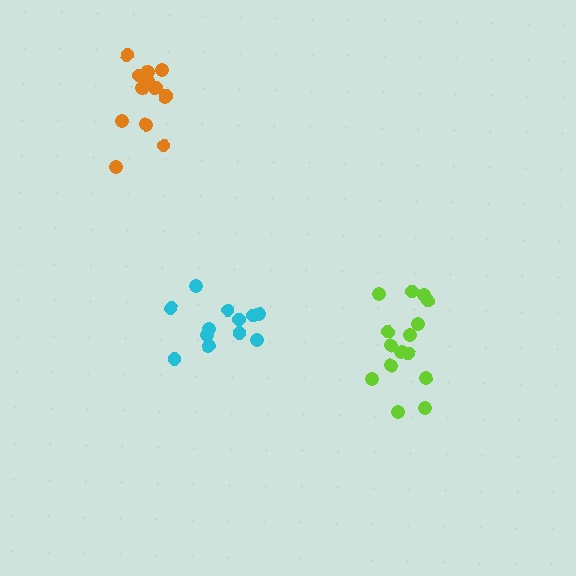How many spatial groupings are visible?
There are 3 spatial groupings.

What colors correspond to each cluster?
The clusters are colored: lime, orange, cyan.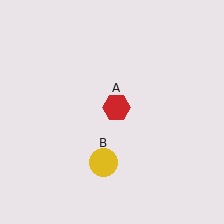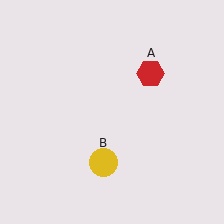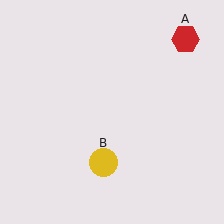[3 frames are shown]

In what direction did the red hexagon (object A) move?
The red hexagon (object A) moved up and to the right.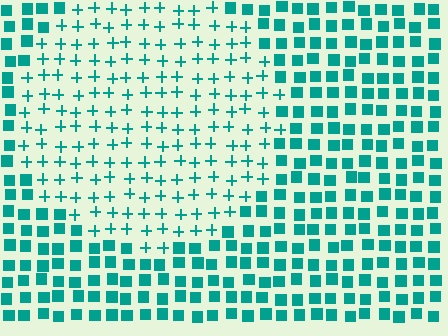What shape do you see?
I see a circle.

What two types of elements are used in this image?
The image uses plus signs inside the circle region and squares outside it.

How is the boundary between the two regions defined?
The boundary is defined by a change in element shape: plus signs inside vs. squares outside. All elements share the same color and spacing.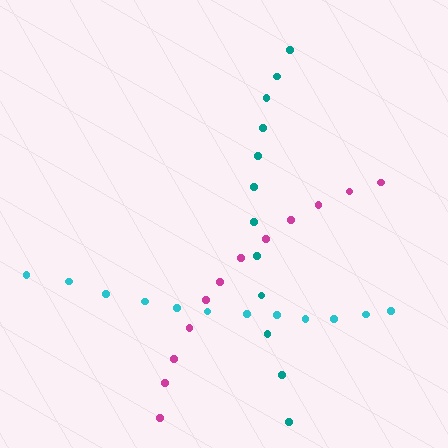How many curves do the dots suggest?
There are 3 distinct paths.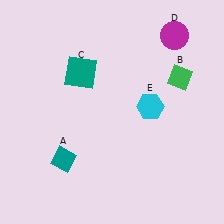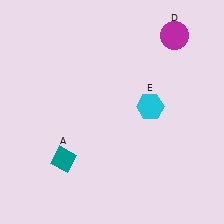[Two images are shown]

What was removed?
The green diamond (B), the teal square (C) were removed in Image 2.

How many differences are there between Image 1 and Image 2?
There are 2 differences between the two images.